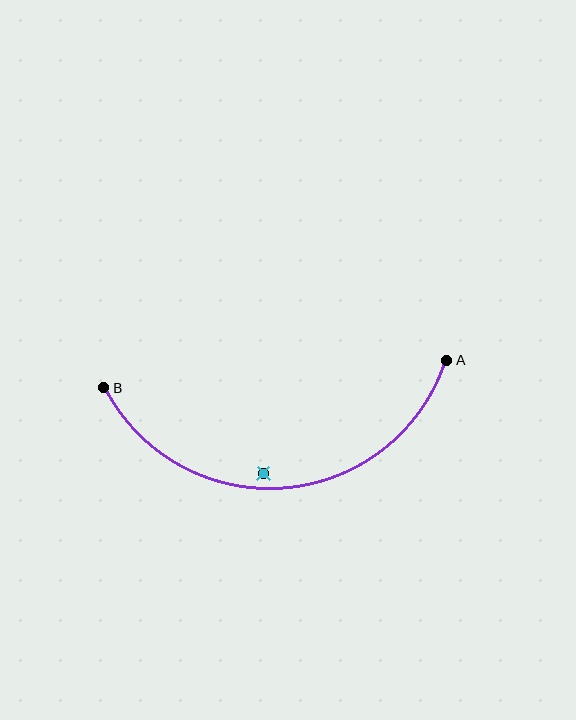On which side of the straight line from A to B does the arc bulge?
The arc bulges below the straight line connecting A and B.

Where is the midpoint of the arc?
The arc midpoint is the point on the curve farthest from the straight line joining A and B. It sits below that line.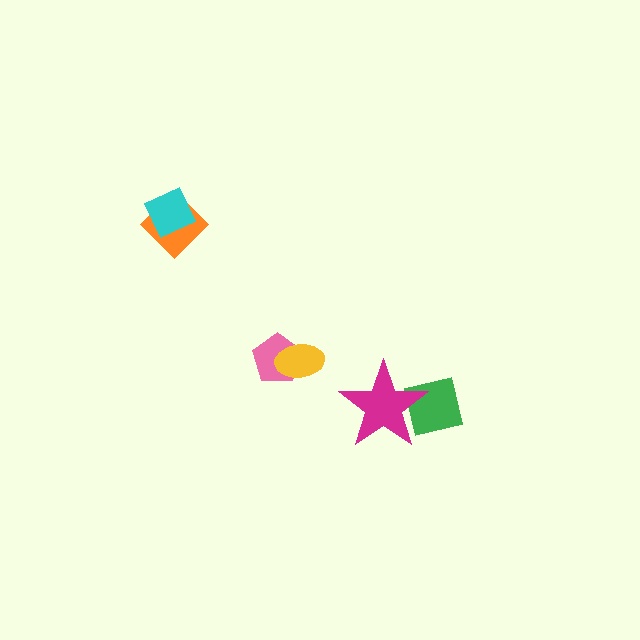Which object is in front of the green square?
The magenta star is in front of the green square.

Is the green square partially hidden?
Yes, it is partially covered by another shape.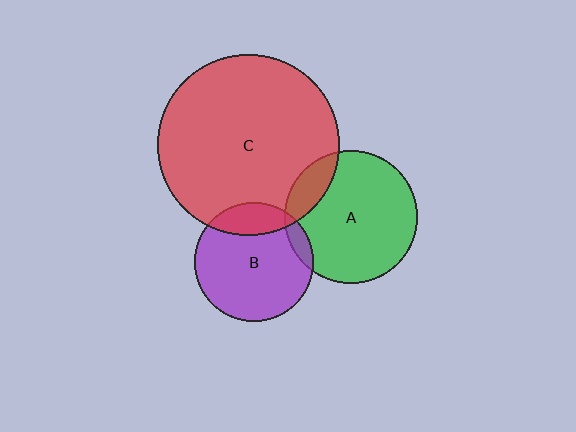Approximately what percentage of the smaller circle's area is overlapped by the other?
Approximately 10%.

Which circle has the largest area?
Circle C (red).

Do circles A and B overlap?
Yes.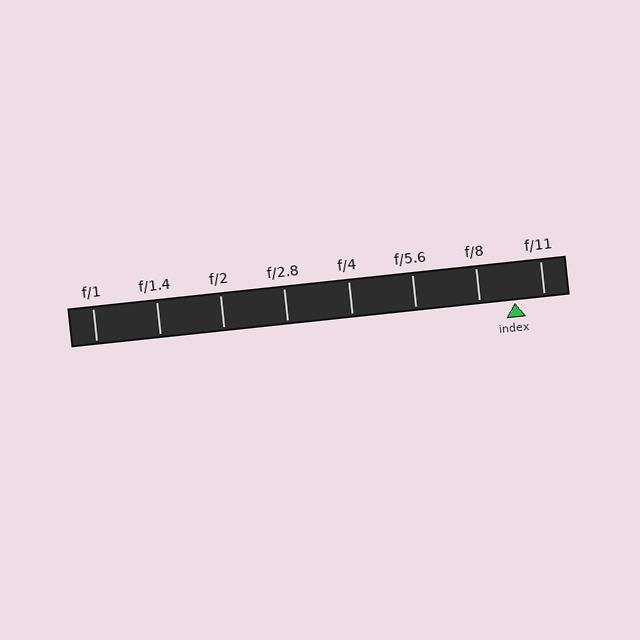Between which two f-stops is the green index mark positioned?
The index mark is between f/8 and f/11.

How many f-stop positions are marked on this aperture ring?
There are 8 f-stop positions marked.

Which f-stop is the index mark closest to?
The index mark is closest to f/11.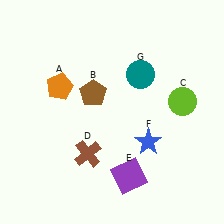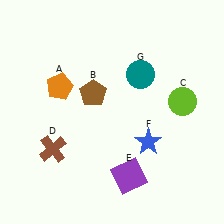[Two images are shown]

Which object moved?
The brown cross (D) moved left.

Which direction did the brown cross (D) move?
The brown cross (D) moved left.